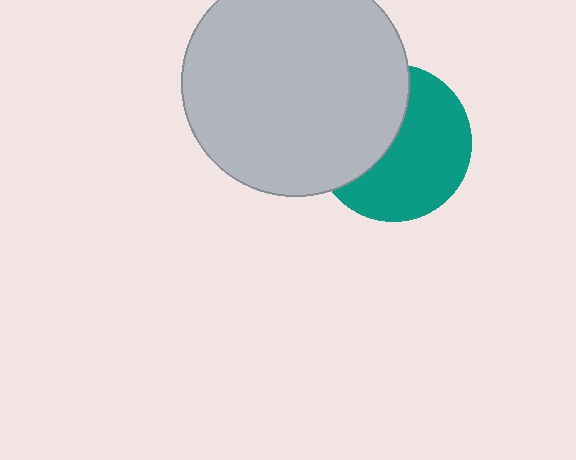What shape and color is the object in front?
The object in front is a light gray circle.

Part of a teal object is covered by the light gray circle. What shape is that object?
It is a circle.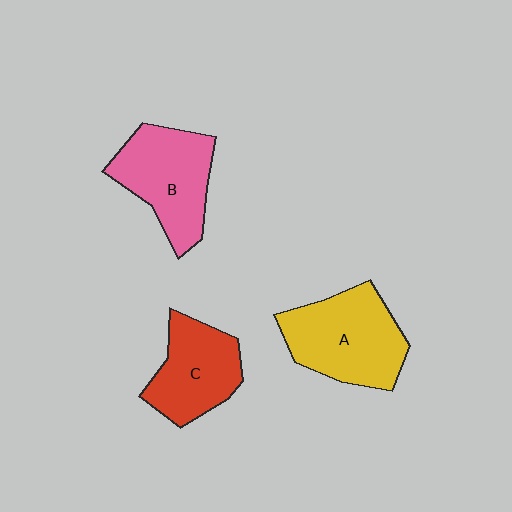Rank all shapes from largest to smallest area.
From largest to smallest: A (yellow), B (pink), C (red).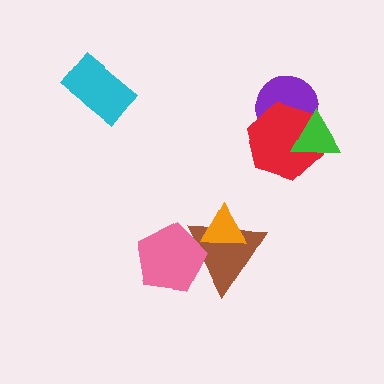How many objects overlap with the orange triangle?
1 object overlaps with the orange triangle.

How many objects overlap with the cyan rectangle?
0 objects overlap with the cyan rectangle.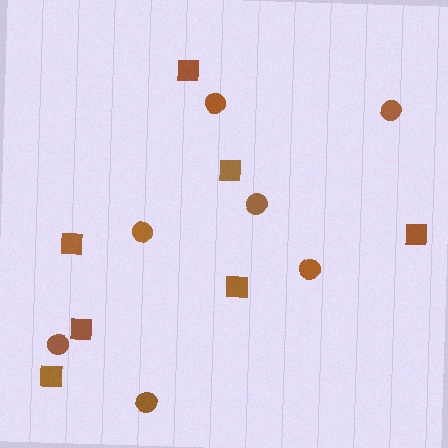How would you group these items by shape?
There are 2 groups: one group of circles (7) and one group of squares (7).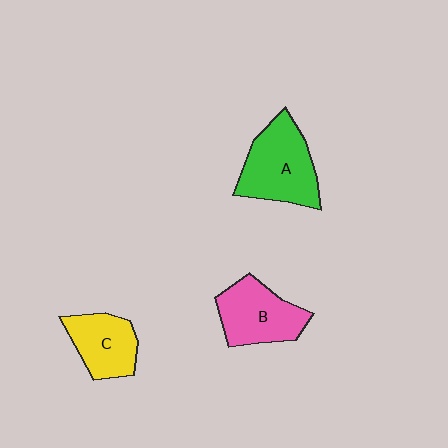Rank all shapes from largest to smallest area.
From largest to smallest: A (green), B (pink), C (yellow).